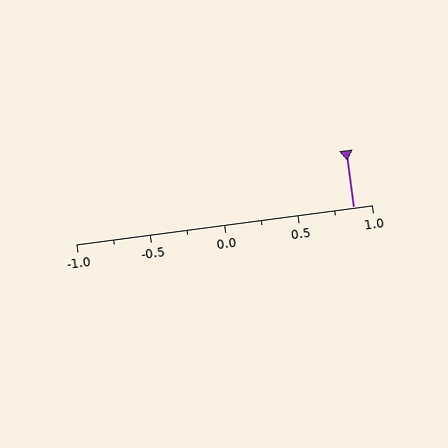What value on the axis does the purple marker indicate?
The marker indicates approximately 0.88.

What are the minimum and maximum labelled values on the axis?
The axis runs from -1.0 to 1.0.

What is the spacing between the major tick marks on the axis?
The major ticks are spaced 0.5 apart.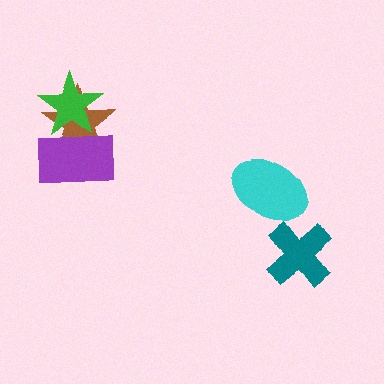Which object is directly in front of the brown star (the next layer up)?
The green star is directly in front of the brown star.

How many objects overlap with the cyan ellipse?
0 objects overlap with the cyan ellipse.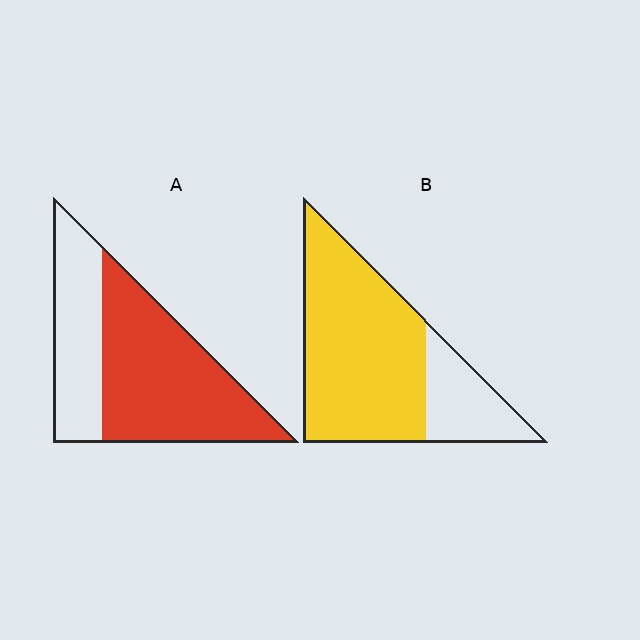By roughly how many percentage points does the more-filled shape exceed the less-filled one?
By roughly 10 percentage points (B over A).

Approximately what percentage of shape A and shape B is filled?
A is approximately 65% and B is approximately 75%.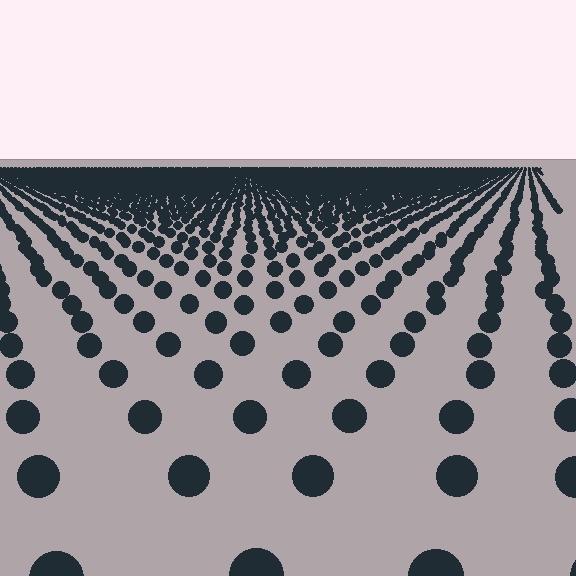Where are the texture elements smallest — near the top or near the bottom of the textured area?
Near the top.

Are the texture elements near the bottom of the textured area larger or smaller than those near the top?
Larger. Near the bottom, elements are closer to the viewer and appear at a bigger on-screen size.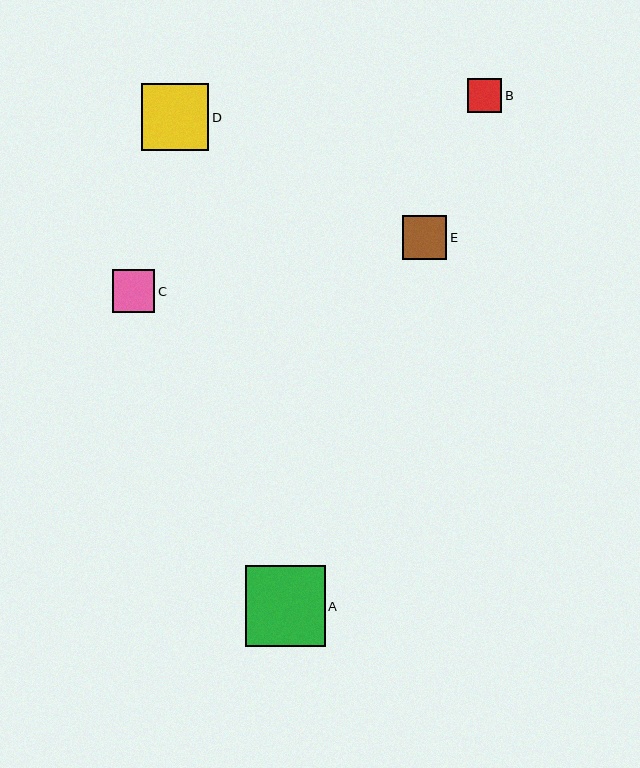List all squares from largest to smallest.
From largest to smallest: A, D, E, C, B.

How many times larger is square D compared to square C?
Square D is approximately 1.6 times the size of square C.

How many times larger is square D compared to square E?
Square D is approximately 1.5 times the size of square E.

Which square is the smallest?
Square B is the smallest with a size of approximately 34 pixels.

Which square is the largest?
Square A is the largest with a size of approximately 80 pixels.